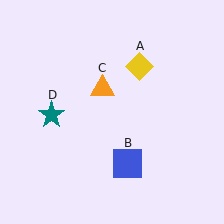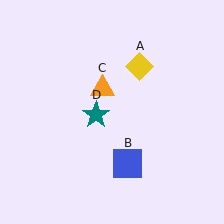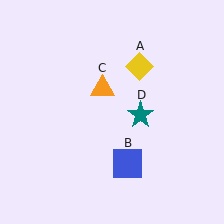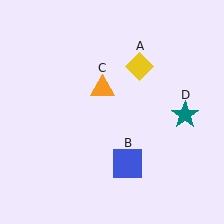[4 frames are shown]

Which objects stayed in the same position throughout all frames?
Yellow diamond (object A) and blue square (object B) and orange triangle (object C) remained stationary.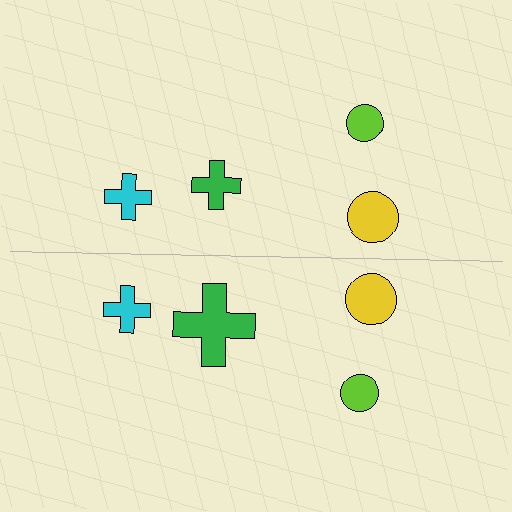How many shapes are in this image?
There are 8 shapes in this image.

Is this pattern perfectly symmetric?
No, the pattern is not perfectly symmetric. The green cross on the bottom side has a different size than its mirror counterpart.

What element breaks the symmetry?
The green cross on the bottom side has a different size than its mirror counterpart.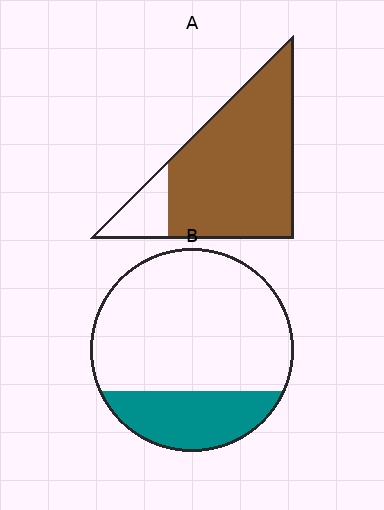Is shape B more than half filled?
No.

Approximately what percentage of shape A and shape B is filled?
A is approximately 85% and B is approximately 25%.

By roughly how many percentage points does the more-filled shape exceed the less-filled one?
By roughly 60 percentage points (A over B).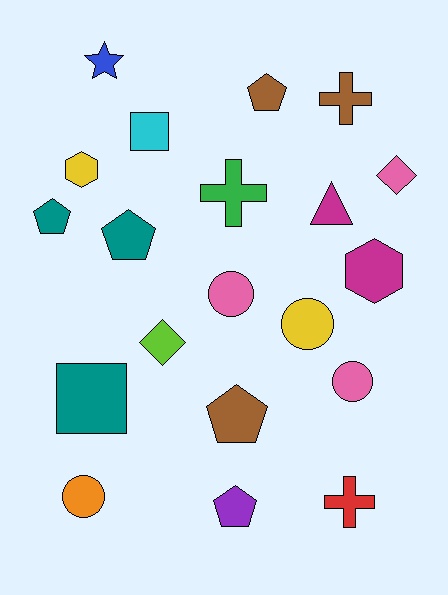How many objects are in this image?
There are 20 objects.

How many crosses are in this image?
There are 3 crosses.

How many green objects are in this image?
There is 1 green object.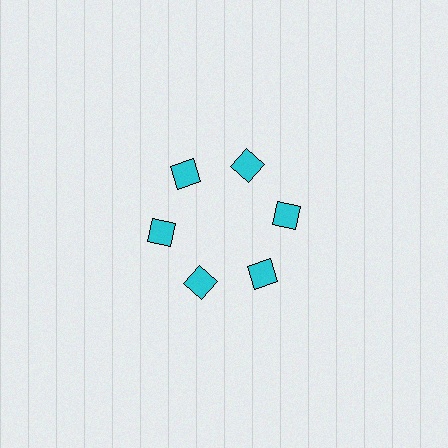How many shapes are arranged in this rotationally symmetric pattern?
There are 6 shapes, arranged in 6 groups of 1.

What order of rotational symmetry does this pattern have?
This pattern has 6-fold rotational symmetry.